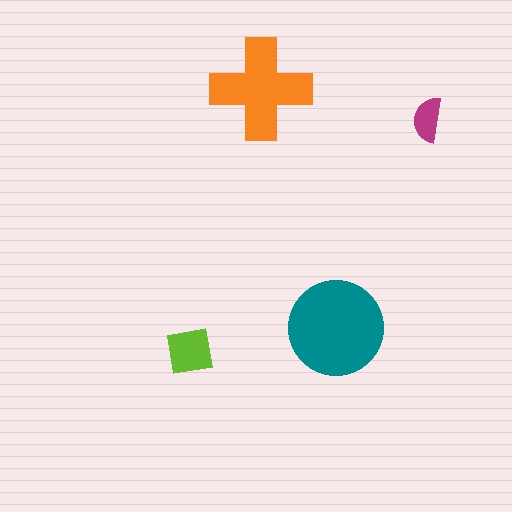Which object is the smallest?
The magenta semicircle.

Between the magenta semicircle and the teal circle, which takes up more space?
The teal circle.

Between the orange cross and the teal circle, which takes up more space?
The teal circle.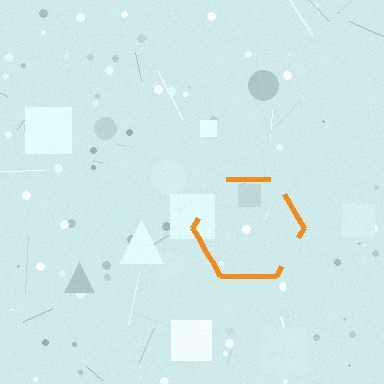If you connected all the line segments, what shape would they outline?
They would outline a hexagon.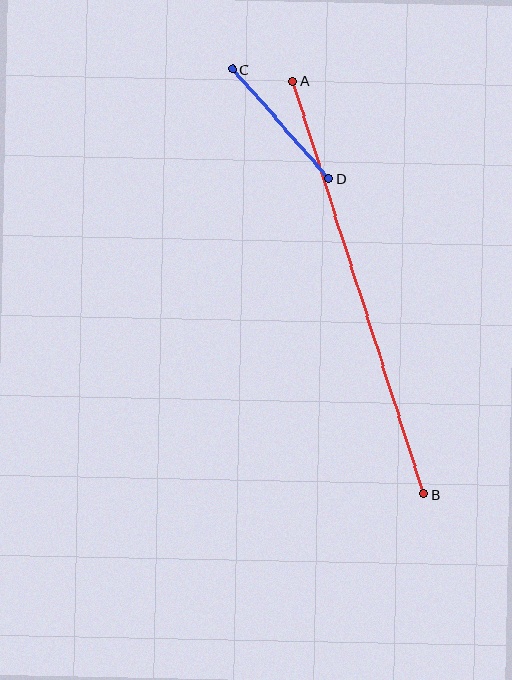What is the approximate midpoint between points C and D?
The midpoint is at approximately (281, 124) pixels.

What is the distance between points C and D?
The distance is approximately 146 pixels.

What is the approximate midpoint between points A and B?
The midpoint is at approximately (358, 287) pixels.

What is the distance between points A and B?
The distance is approximately 433 pixels.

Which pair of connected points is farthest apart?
Points A and B are farthest apart.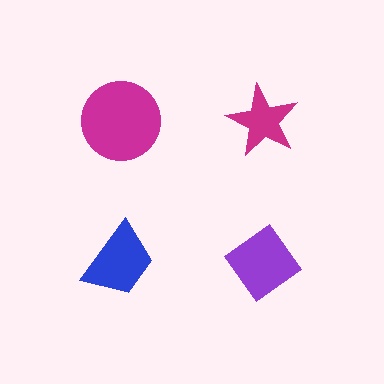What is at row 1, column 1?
A magenta circle.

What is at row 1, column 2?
A magenta star.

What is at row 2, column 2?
A purple diamond.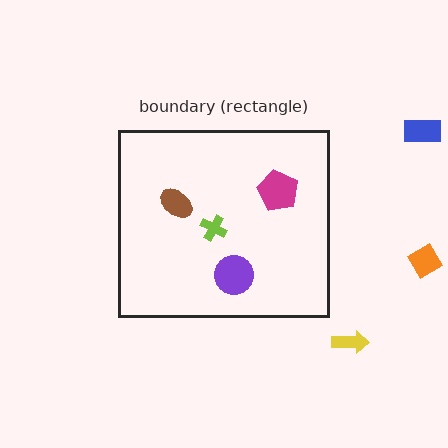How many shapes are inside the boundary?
4 inside, 3 outside.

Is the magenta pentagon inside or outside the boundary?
Inside.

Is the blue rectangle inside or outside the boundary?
Outside.